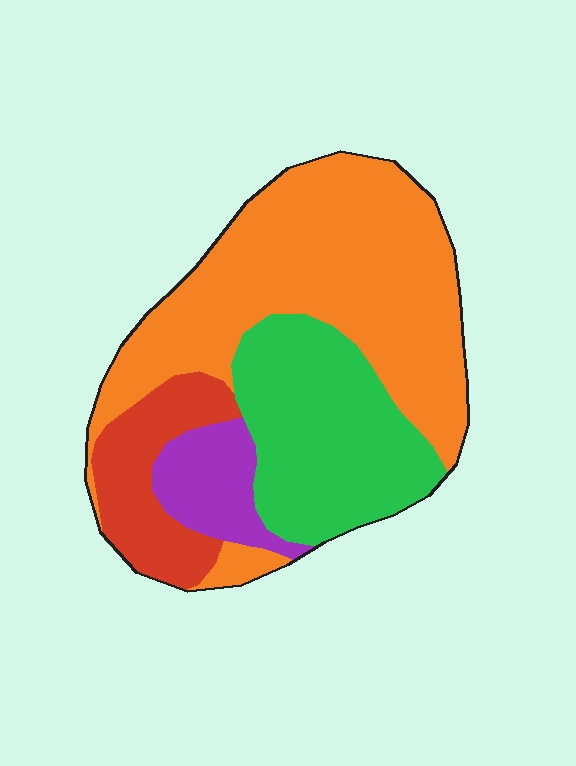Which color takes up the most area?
Orange, at roughly 50%.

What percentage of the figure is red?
Red covers 14% of the figure.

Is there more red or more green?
Green.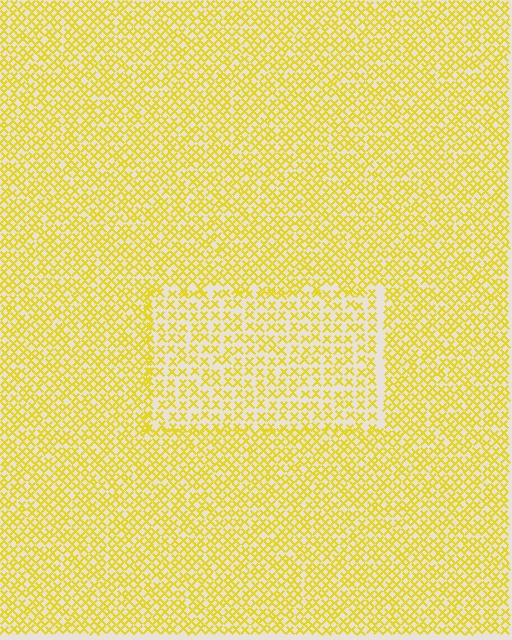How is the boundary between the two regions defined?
The boundary is defined by a change in element density (approximately 1.5x ratio). All elements are the same color, size, and shape.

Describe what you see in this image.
The image contains small yellow elements arranged at two different densities. A rectangle-shaped region is visible where the elements are less densely packed than the surrounding area.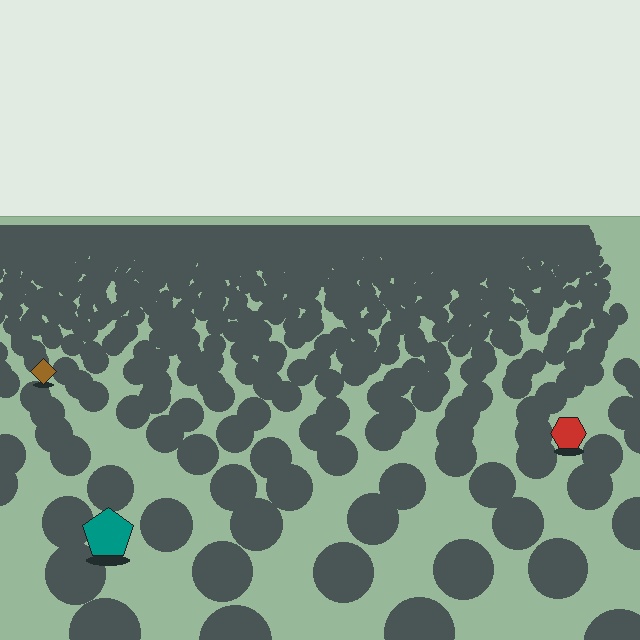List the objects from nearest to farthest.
From nearest to farthest: the teal pentagon, the red hexagon, the brown diamond.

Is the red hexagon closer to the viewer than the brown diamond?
Yes. The red hexagon is closer — you can tell from the texture gradient: the ground texture is coarser near it.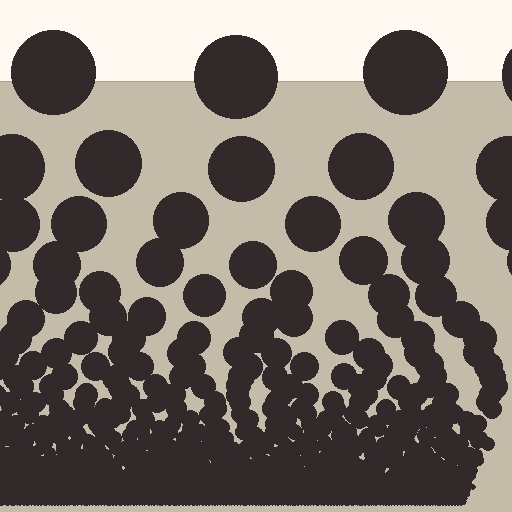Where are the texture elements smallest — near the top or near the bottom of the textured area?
Near the bottom.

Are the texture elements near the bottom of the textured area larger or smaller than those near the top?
Smaller. The gradient is inverted — elements near the bottom are smaller and denser.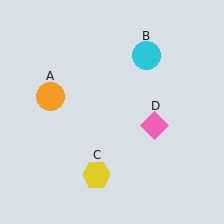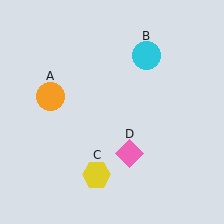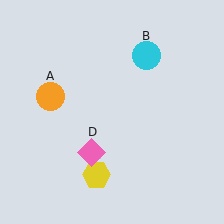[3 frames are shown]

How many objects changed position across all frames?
1 object changed position: pink diamond (object D).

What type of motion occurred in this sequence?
The pink diamond (object D) rotated clockwise around the center of the scene.